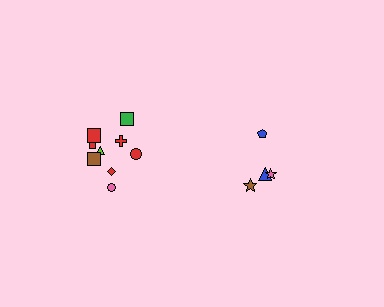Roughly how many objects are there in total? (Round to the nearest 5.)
Roughly 15 objects in total.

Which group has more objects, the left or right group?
The left group.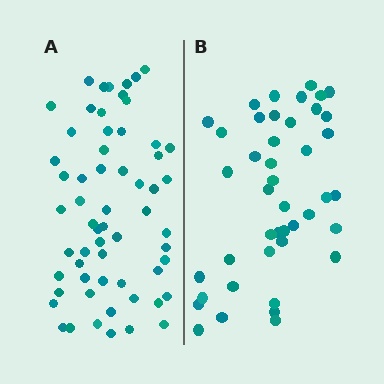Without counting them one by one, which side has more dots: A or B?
Region A (the left region) has more dots.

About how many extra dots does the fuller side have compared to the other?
Region A has approximately 15 more dots than region B.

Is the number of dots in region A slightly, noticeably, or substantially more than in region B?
Region A has noticeably more, but not dramatically so. The ratio is roughly 1.4 to 1.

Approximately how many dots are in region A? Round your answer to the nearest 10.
About 60 dots.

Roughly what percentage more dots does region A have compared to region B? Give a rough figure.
About 40% more.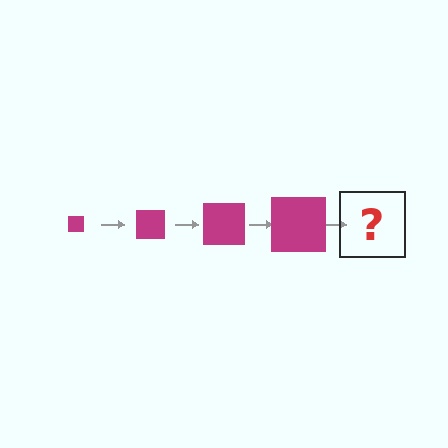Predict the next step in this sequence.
The next step is a magenta square, larger than the previous one.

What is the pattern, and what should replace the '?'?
The pattern is that the square gets progressively larger each step. The '?' should be a magenta square, larger than the previous one.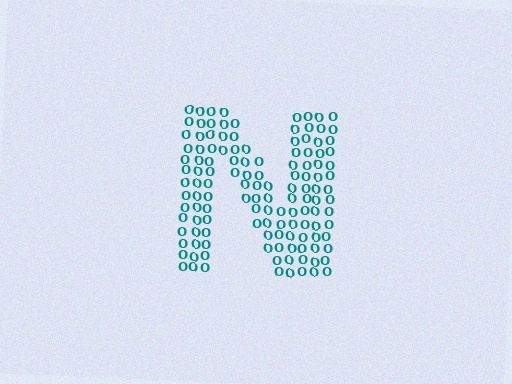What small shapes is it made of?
It is made of small letter O's.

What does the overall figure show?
The overall figure shows the letter N.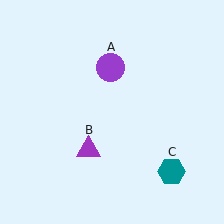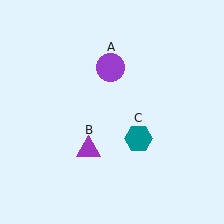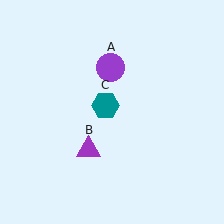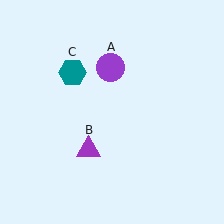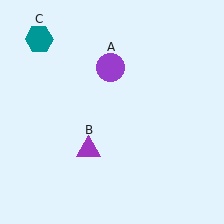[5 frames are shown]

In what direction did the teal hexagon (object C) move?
The teal hexagon (object C) moved up and to the left.